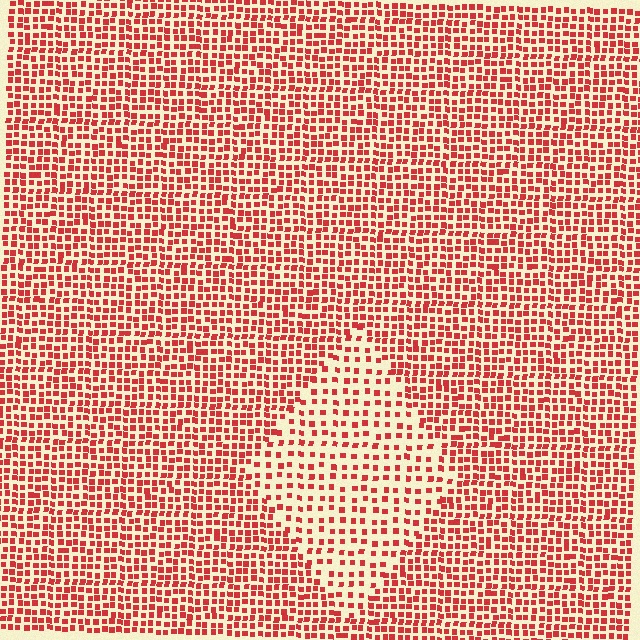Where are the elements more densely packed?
The elements are more densely packed outside the diamond boundary.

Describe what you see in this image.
The image contains small red elements arranged at two different densities. A diamond-shaped region is visible where the elements are less densely packed than the surrounding area.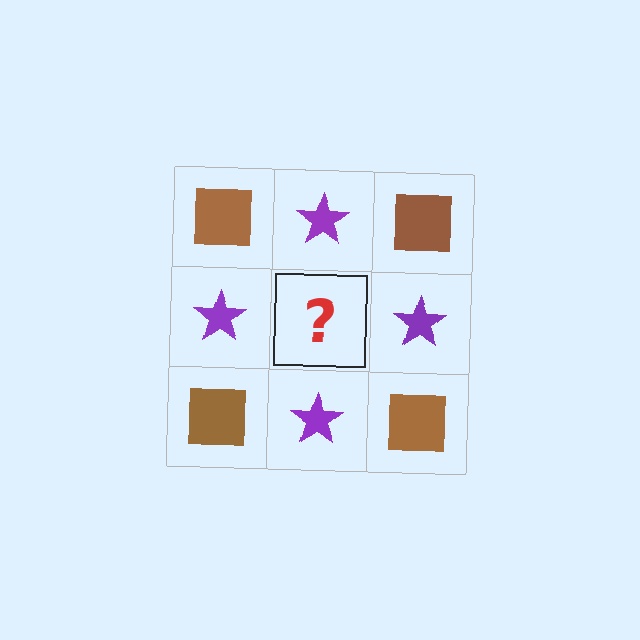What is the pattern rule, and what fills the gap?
The rule is that it alternates brown square and purple star in a checkerboard pattern. The gap should be filled with a brown square.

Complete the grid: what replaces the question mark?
The question mark should be replaced with a brown square.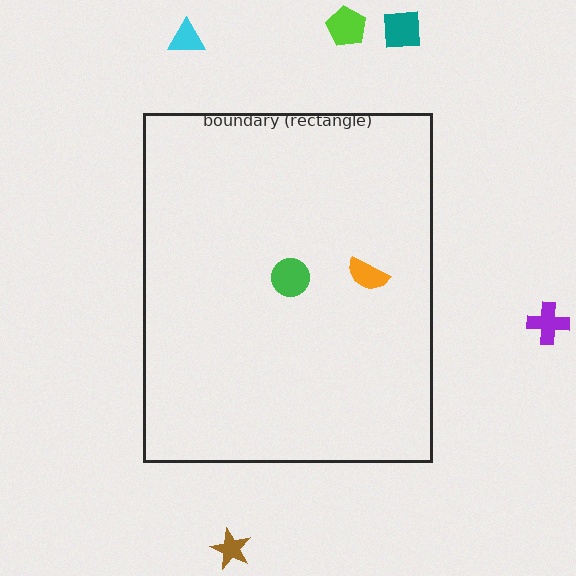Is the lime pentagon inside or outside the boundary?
Outside.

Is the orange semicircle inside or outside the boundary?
Inside.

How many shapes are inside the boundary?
2 inside, 5 outside.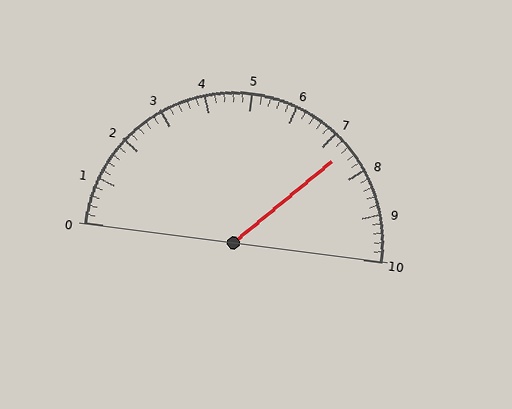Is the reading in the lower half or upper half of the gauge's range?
The reading is in the upper half of the range (0 to 10).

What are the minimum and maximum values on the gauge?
The gauge ranges from 0 to 10.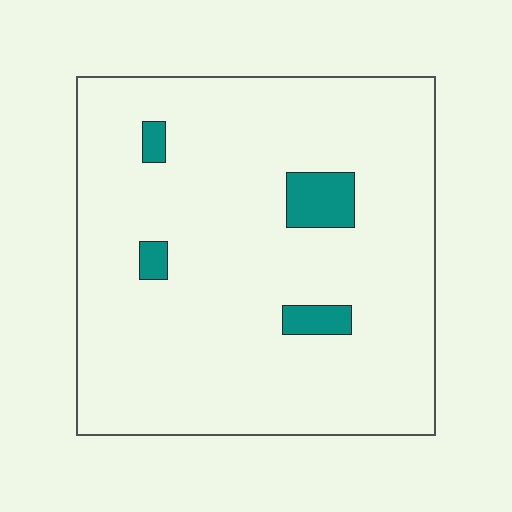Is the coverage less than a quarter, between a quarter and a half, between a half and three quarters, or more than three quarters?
Less than a quarter.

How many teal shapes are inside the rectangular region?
4.